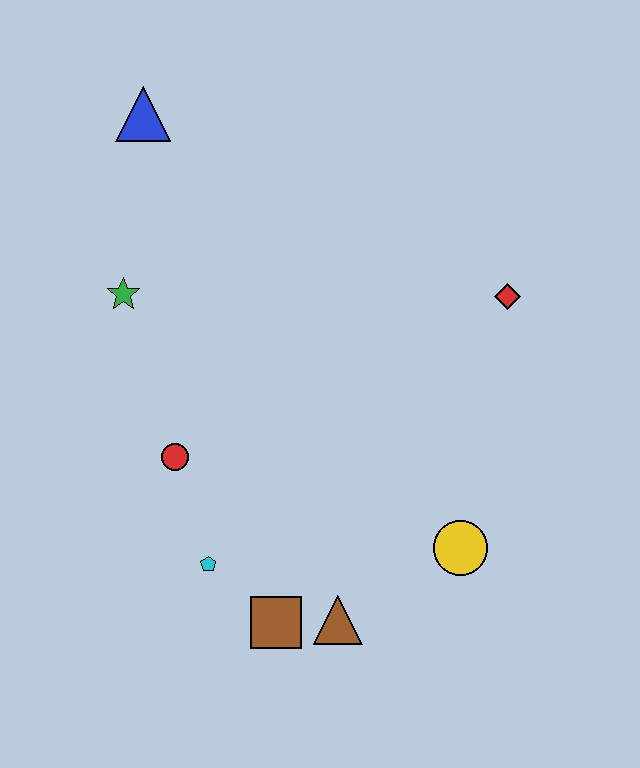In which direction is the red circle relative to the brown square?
The red circle is above the brown square.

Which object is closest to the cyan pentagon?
The brown square is closest to the cyan pentagon.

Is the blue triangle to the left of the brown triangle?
Yes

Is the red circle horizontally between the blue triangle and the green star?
No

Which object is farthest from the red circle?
The red diamond is farthest from the red circle.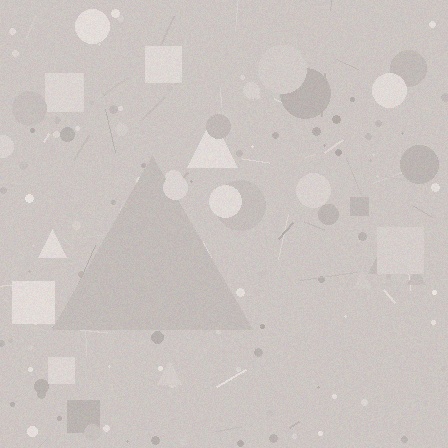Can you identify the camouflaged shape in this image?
The camouflaged shape is a triangle.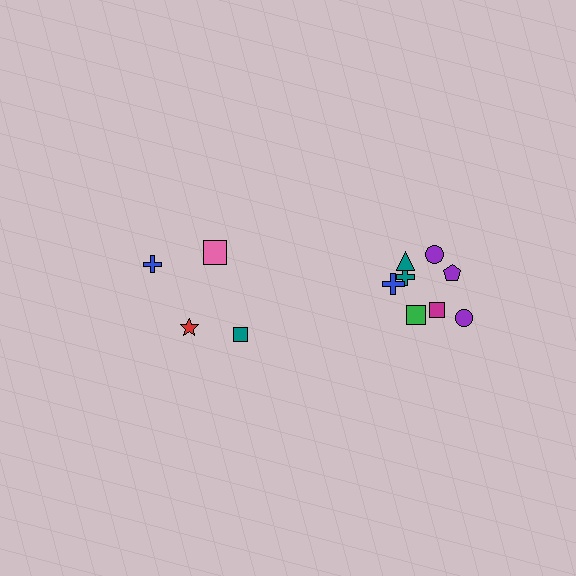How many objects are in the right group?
There are 8 objects.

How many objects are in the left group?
There are 4 objects.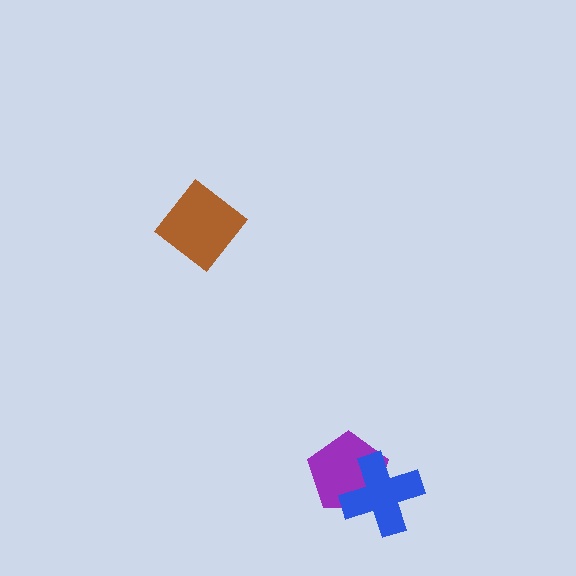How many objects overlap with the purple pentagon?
1 object overlaps with the purple pentagon.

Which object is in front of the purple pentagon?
The blue cross is in front of the purple pentagon.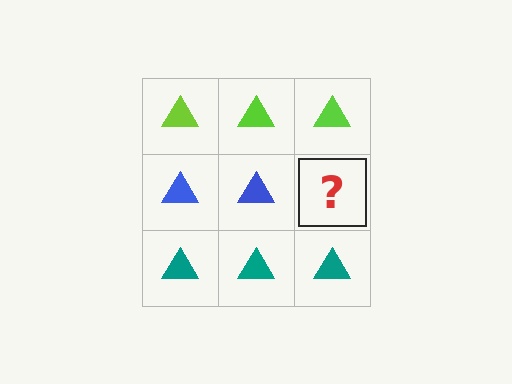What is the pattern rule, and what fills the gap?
The rule is that each row has a consistent color. The gap should be filled with a blue triangle.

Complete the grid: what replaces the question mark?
The question mark should be replaced with a blue triangle.